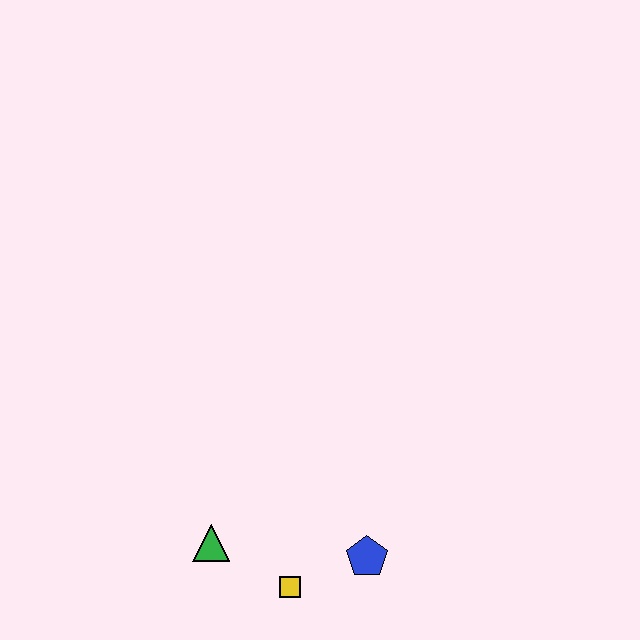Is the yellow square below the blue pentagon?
Yes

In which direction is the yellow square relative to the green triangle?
The yellow square is to the right of the green triangle.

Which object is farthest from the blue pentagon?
The green triangle is farthest from the blue pentagon.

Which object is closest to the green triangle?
The yellow square is closest to the green triangle.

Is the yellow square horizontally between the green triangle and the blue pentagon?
Yes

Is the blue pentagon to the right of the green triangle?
Yes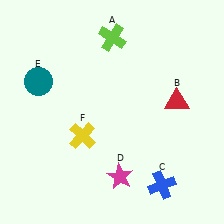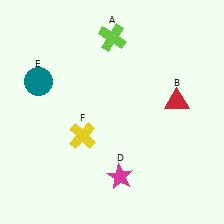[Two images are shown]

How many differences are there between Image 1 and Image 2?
There is 1 difference between the two images.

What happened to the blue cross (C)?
The blue cross (C) was removed in Image 2. It was in the bottom-right area of Image 1.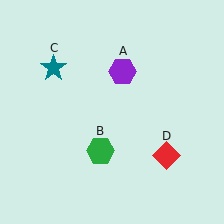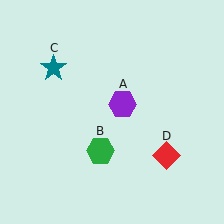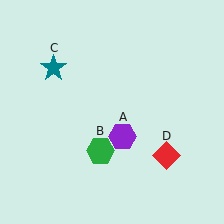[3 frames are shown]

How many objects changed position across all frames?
1 object changed position: purple hexagon (object A).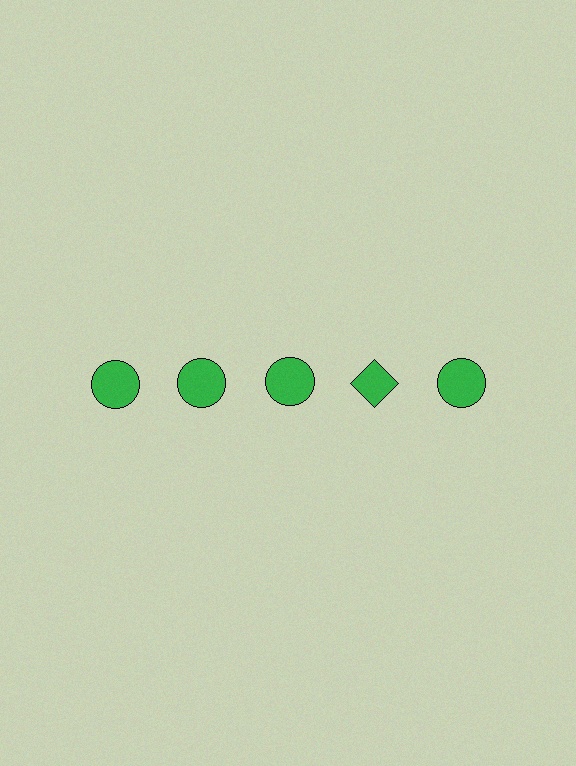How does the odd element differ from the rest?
It has a different shape: diamond instead of circle.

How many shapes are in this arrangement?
There are 5 shapes arranged in a grid pattern.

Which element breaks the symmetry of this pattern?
The green diamond in the top row, second from right column breaks the symmetry. All other shapes are green circles.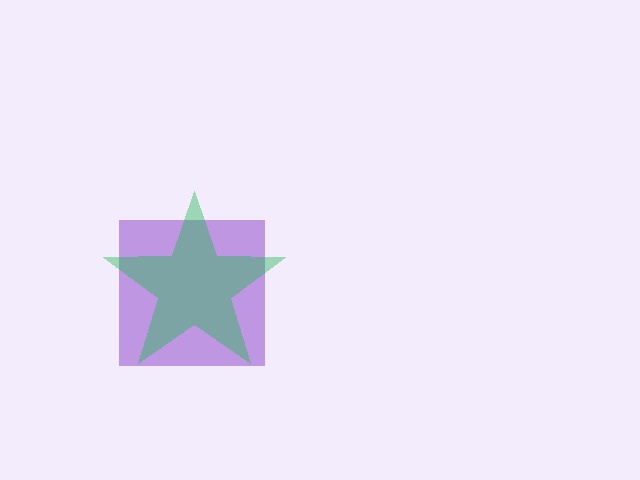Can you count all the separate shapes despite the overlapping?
Yes, there are 2 separate shapes.